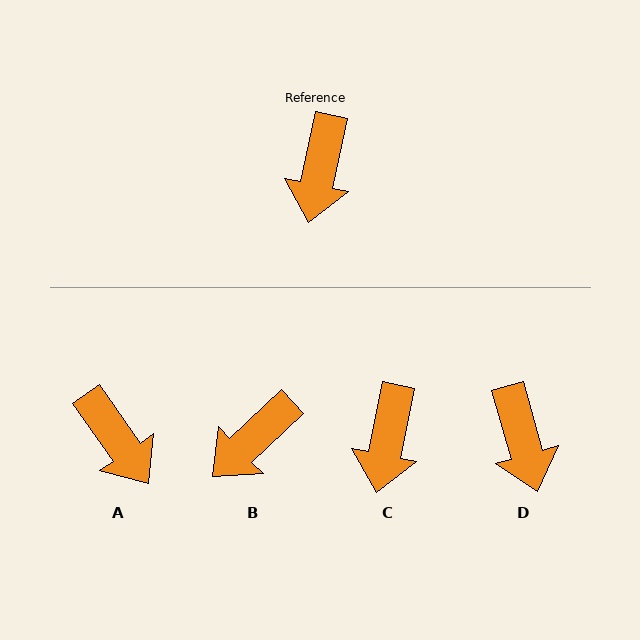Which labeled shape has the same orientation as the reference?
C.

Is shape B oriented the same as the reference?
No, it is off by about 35 degrees.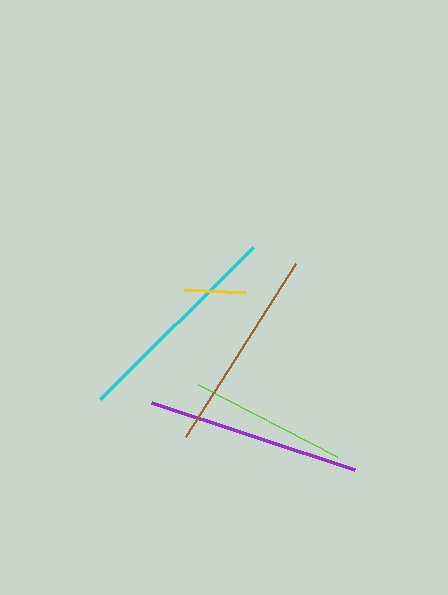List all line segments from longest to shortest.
From longest to shortest: cyan, purple, brown, lime, yellow.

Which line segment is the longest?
The cyan line is the longest at approximately 216 pixels.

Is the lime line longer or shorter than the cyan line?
The cyan line is longer than the lime line.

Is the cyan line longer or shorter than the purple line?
The cyan line is longer than the purple line.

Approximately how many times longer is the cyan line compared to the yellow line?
The cyan line is approximately 3.6 times the length of the yellow line.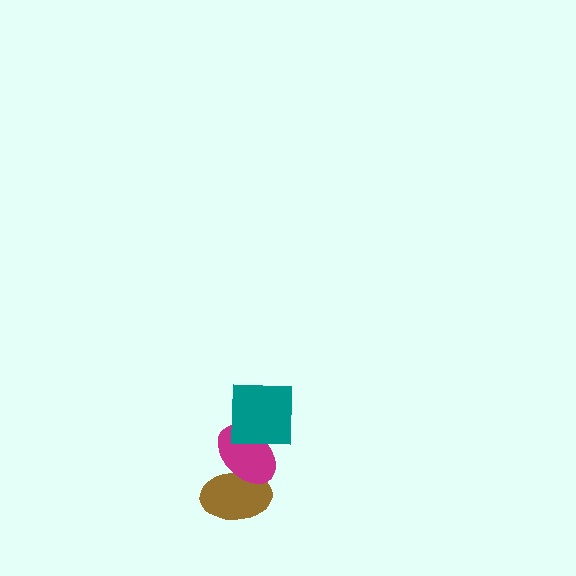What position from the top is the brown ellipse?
The brown ellipse is 3rd from the top.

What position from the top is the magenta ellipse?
The magenta ellipse is 2nd from the top.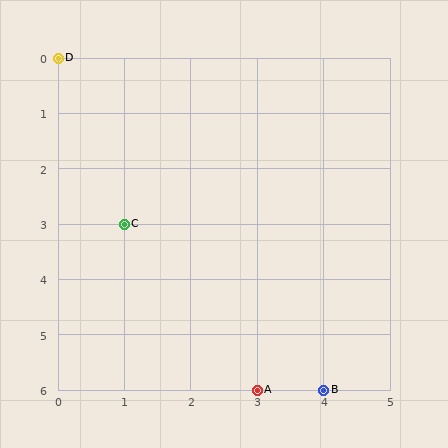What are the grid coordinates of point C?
Point C is at grid coordinates (1, 3).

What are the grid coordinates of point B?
Point B is at grid coordinates (4, 6).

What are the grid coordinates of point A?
Point A is at grid coordinates (3, 6).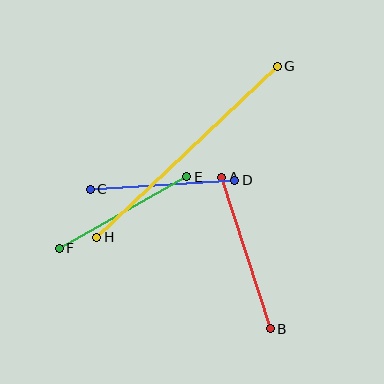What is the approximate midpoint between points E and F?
The midpoint is at approximately (123, 213) pixels.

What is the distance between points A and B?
The distance is approximately 159 pixels.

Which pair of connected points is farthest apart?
Points G and H are farthest apart.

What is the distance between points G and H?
The distance is approximately 248 pixels.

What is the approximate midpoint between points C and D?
The midpoint is at approximately (162, 185) pixels.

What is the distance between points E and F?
The distance is approximately 146 pixels.